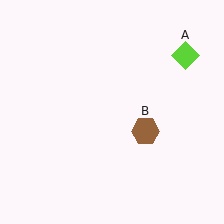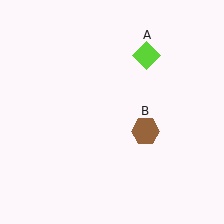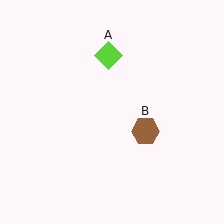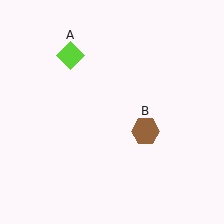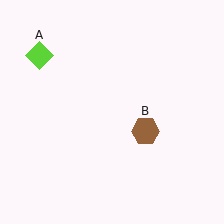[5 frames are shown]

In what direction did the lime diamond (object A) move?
The lime diamond (object A) moved left.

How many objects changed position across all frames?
1 object changed position: lime diamond (object A).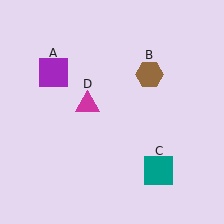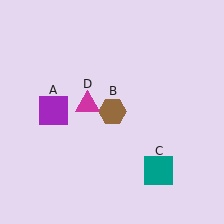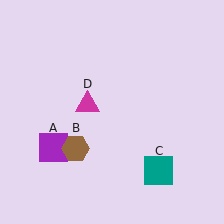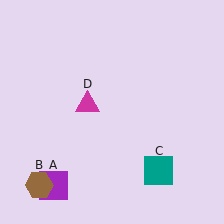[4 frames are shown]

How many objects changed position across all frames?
2 objects changed position: purple square (object A), brown hexagon (object B).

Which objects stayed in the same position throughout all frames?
Teal square (object C) and magenta triangle (object D) remained stationary.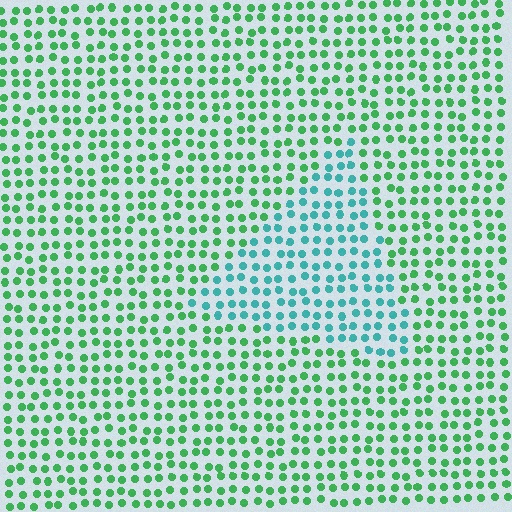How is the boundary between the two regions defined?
The boundary is defined purely by a slight shift in hue (about 44 degrees). Spacing, size, and orientation are identical on both sides.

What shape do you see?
I see a triangle.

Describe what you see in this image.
The image is filled with small green elements in a uniform arrangement. A triangle-shaped region is visible where the elements are tinted to a slightly different hue, forming a subtle color boundary.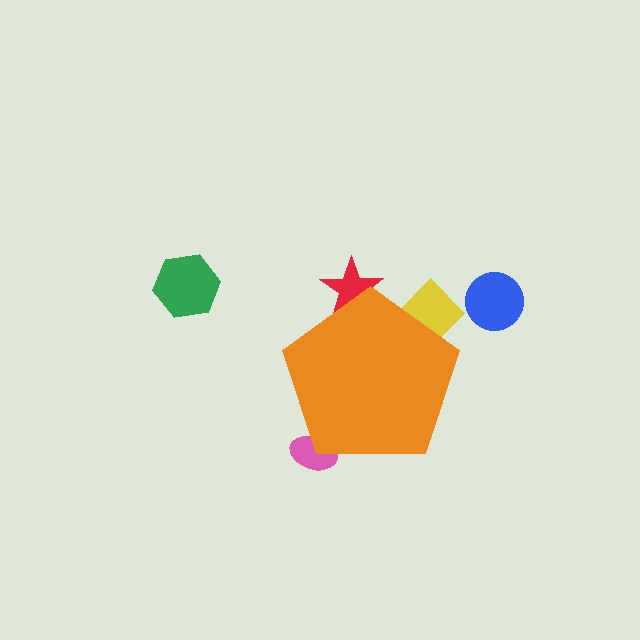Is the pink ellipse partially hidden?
Yes, the pink ellipse is partially hidden behind the orange pentagon.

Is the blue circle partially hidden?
No, the blue circle is fully visible.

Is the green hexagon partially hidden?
No, the green hexagon is fully visible.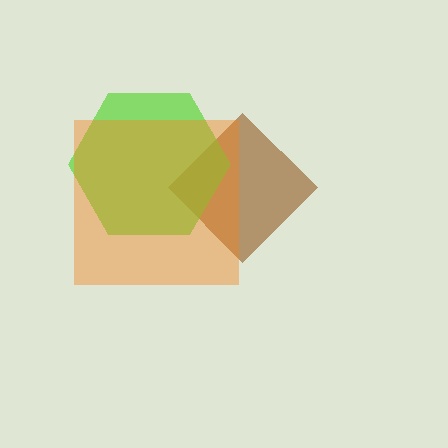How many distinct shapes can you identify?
There are 3 distinct shapes: a brown diamond, a lime hexagon, an orange square.